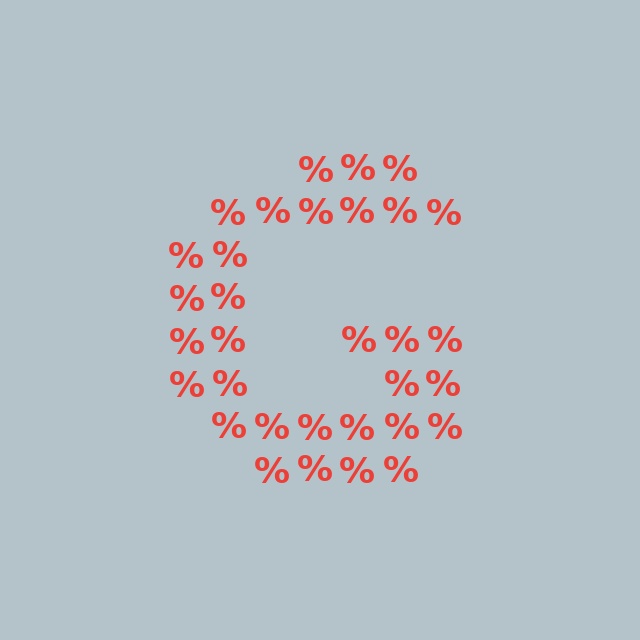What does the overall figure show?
The overall figure shows the letter G.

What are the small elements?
The small elements are percent signs.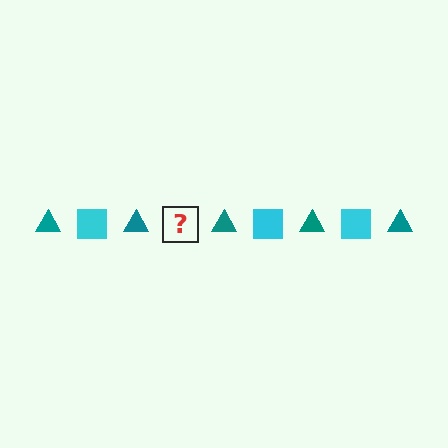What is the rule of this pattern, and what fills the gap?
The rule is that the pattern alternates between teal triangle and cyan square. The gap should be filled with a cyan square.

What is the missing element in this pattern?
The missing element is a cyan square.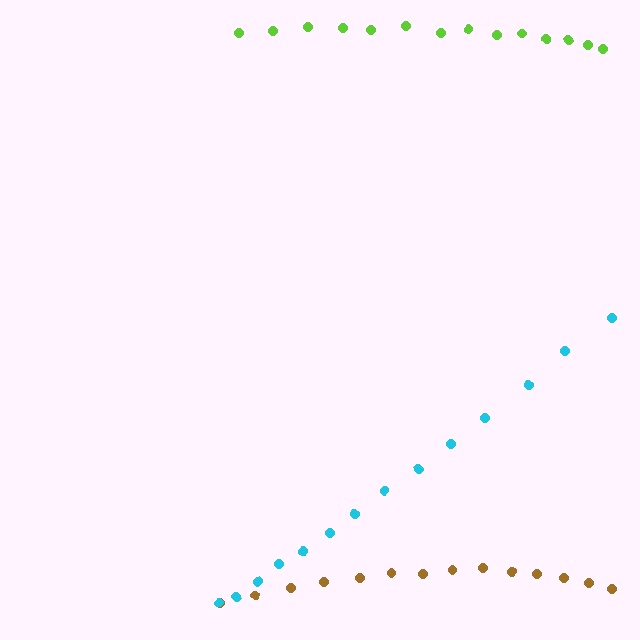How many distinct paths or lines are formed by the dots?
There are 3 distinct paths.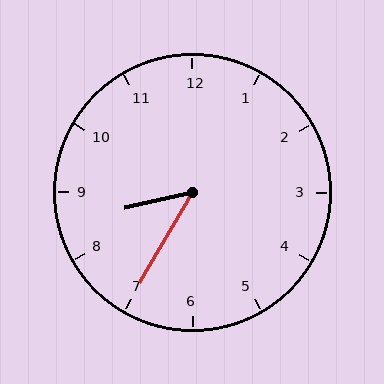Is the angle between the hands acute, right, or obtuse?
It is acute.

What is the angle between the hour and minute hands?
Approximately 48 degrees.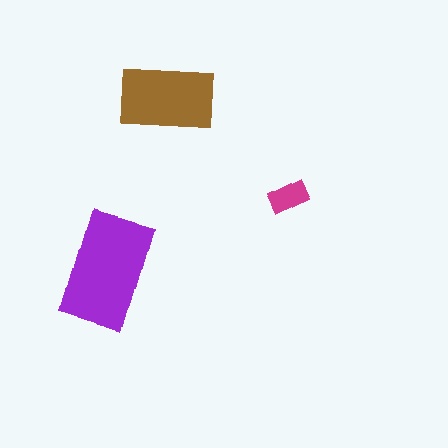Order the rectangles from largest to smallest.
the purple one, the brown one, the magenta one.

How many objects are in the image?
There are 3 objects in the image.